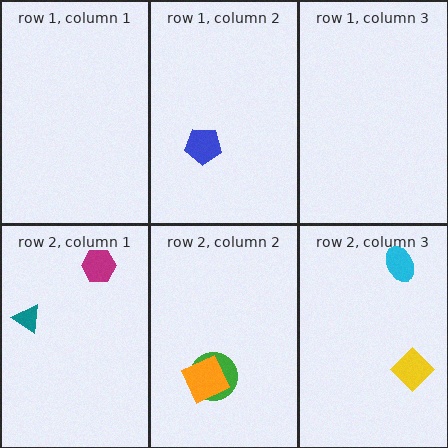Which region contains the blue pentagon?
The row 1, column 2 region.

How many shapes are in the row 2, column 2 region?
2.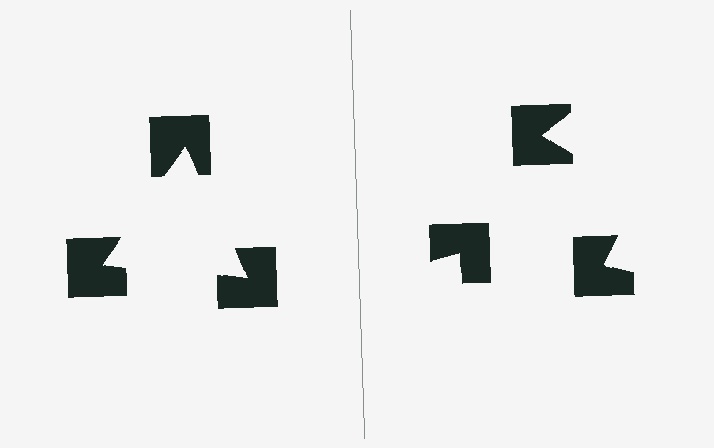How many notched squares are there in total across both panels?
6 — 3 on each side.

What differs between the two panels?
The notched squares are positioned identically on both sides; only the wedge orientations differ. On the left they align to a triangle; on the right they are misaligned.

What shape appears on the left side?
An illusory triangle.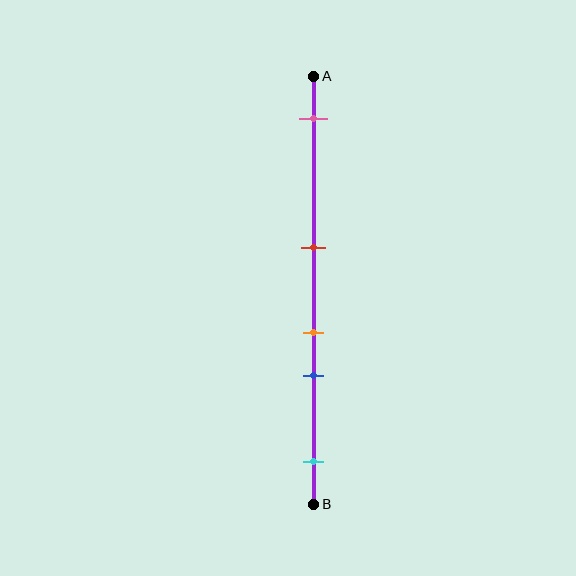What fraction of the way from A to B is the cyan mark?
The cyan mark is approximately 90% (0.9) of the way from A to B.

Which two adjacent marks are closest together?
The orange and blue marks are the closest adjacent pair.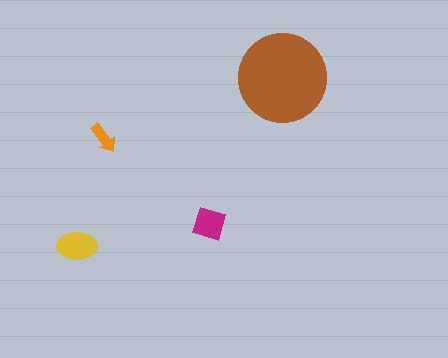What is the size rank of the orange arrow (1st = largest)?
4th.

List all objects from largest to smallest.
The brown circle, the yellow ellipse, the magenta square, the orange arrow.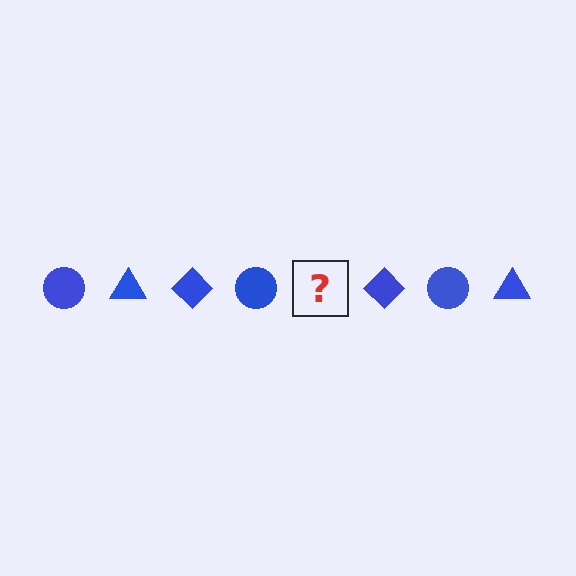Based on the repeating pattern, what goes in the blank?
The blank should be a blue triangle.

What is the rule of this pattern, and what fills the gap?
The rule is that the pattern cycles through circle, triangle, diamond shapes in blue. The gap should be filled with a blue triangle.